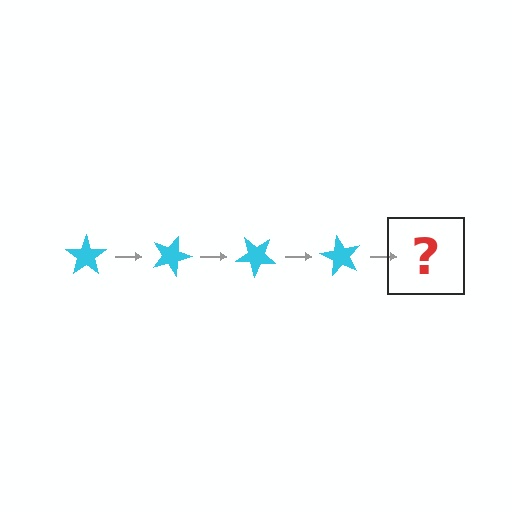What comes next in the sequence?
The next element should be a cyan star rotated 80 degrees.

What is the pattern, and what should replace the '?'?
The pattern is that the star rotates 20 degrees each step. The '?' should be a cyan star rotated 80 degrees.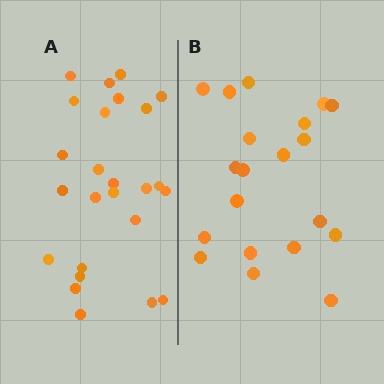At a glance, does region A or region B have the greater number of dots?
Region A (the left region) has more dots.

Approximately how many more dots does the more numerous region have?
Region A has about 5 more dots than region B.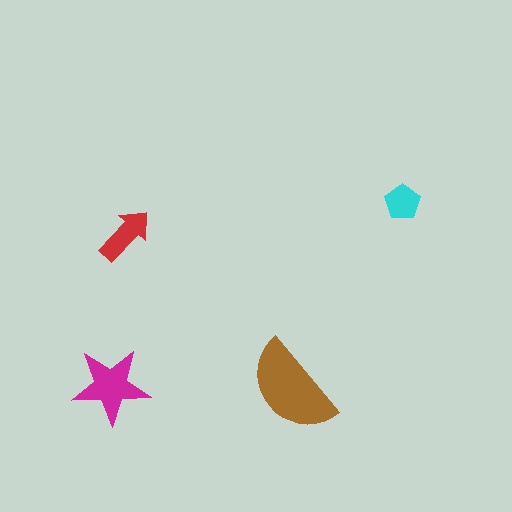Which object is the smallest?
The cyan pentagon.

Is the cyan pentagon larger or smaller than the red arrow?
Smaller.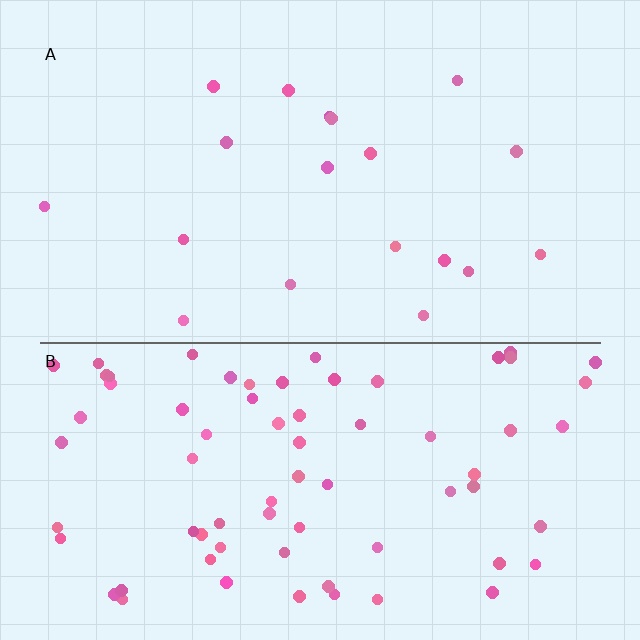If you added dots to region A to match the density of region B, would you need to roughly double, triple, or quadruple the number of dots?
Approximately quadruple.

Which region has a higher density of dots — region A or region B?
B (the bottom).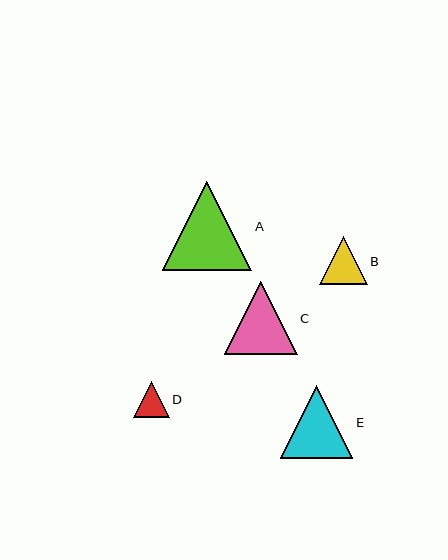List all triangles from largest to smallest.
From largest to smallest: A, C, E, B, D.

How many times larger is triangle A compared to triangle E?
Triangle A is approximately 1.2 times the size of triangle E.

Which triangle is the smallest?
Triangle D is the smallest with a size of approximately 36 pixels.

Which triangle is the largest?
Triangle A is the largest with a size of approximately 90 pixels.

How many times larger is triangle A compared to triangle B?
Triangle A is approximately 1.9 times the size of triangle B.